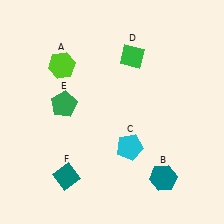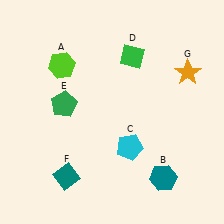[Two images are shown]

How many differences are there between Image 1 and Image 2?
There is 1 difference between the two images.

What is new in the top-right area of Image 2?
An orange star (G) was added in the top-right area of Image 2.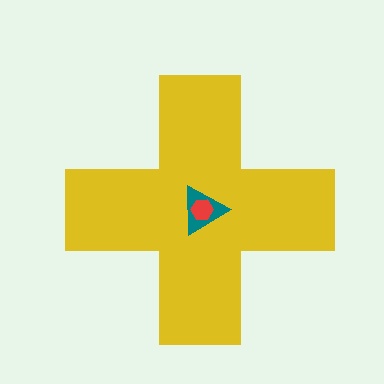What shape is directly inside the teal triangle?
The red hexagon.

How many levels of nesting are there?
3.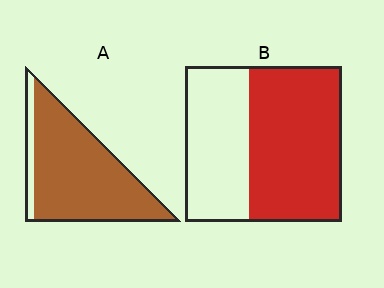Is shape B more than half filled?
Yes.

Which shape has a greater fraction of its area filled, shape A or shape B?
Shape A.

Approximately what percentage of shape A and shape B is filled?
A is approximately 90% and B is approximately 60%.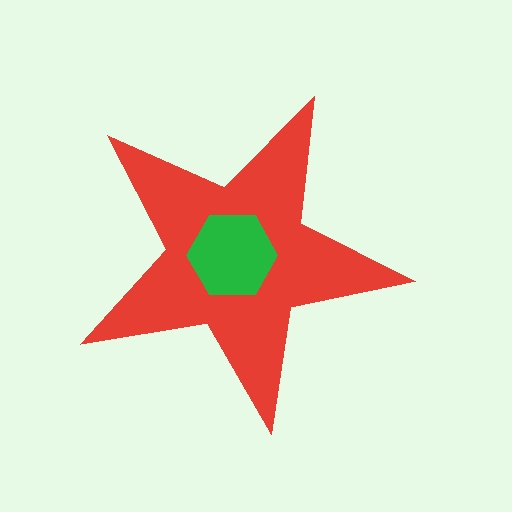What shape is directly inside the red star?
The green hexagon.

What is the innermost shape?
The green hexagon.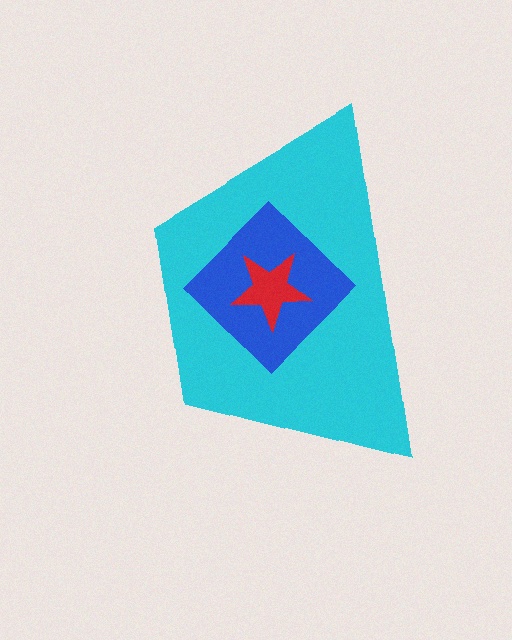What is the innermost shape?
The red star.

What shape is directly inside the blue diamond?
The red star.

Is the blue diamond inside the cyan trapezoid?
Yes.